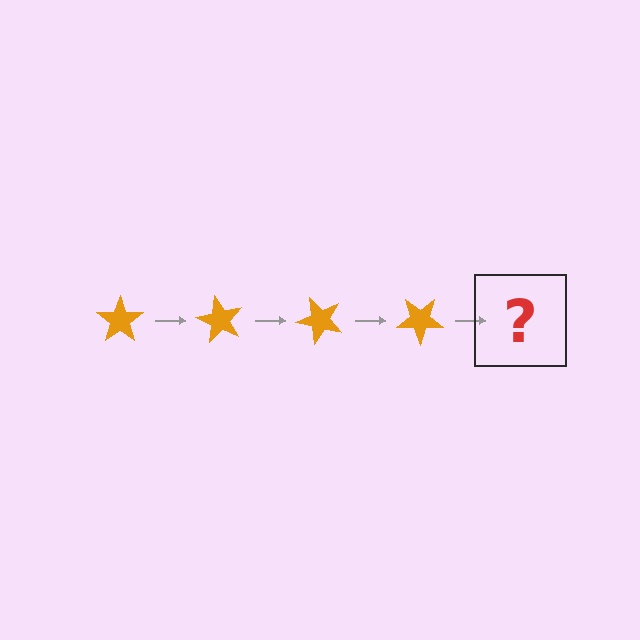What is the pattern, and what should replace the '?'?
The pattern is that the star rotates 60 degrees each step. The '?' should be an orange star rotated 240 degrees.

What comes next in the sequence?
The next element should be an orange star rotated 240 degrees.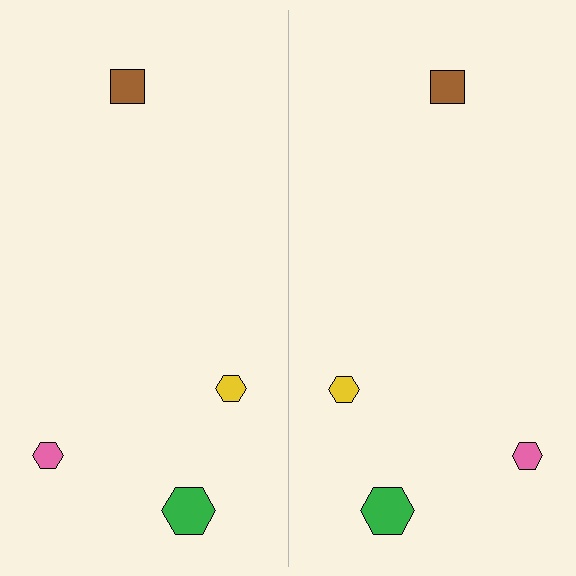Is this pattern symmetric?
Yes, this pattern has bilateral (reflection) symmetry.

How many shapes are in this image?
There are 8 shapes in this image.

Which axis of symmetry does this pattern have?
The pattern has a vertical axis of symmetry running through the center of the image.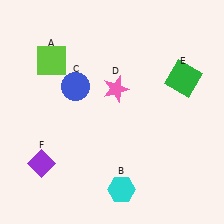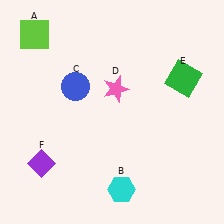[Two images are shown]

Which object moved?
The lime square (A) moved up.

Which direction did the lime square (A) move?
The lime square (A) moved up.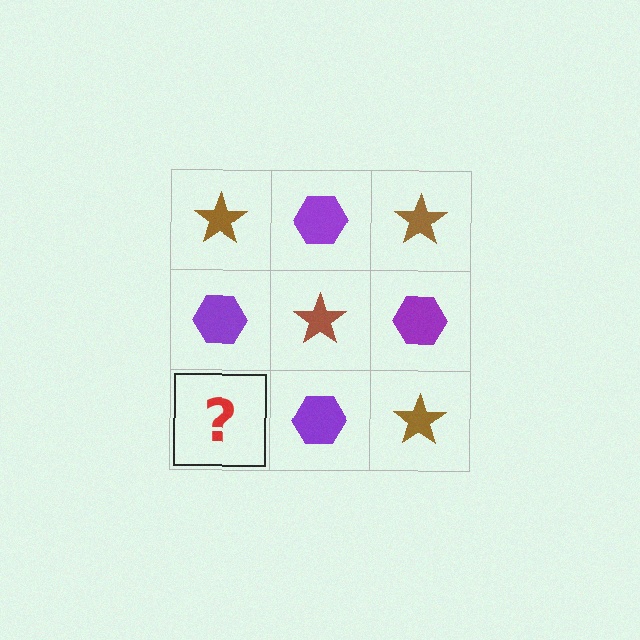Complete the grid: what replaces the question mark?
The question mark should be replaced with a brown star.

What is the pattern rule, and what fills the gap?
The rule is that it alternates brown star and purple hexagon in a checkerboard pattern. The gap should be filled with a brown star.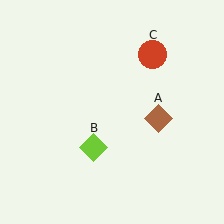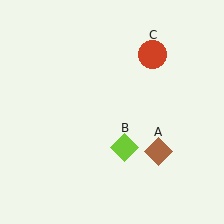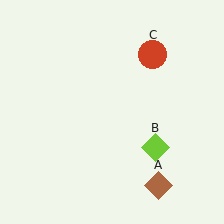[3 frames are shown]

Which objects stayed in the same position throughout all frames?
Red circle (object C) remained stationary.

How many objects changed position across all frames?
2 objects changed position: brown diamond (object A), lime diamond (object B).